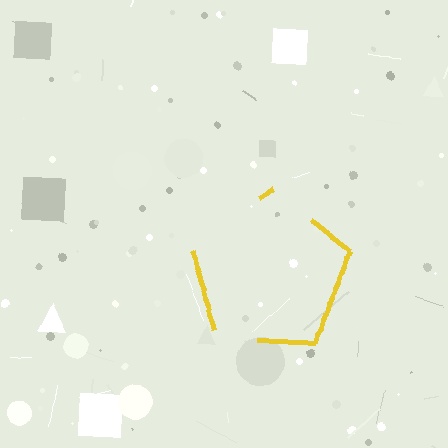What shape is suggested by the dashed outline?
The dashed outline suggests a pentagon.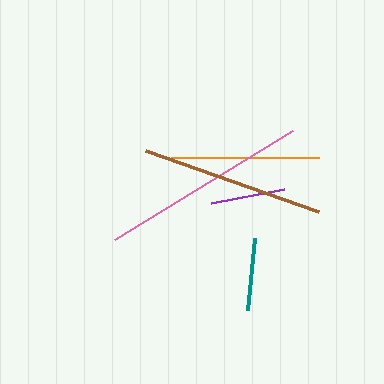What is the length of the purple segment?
The purple segment is approximately 75 pixels long.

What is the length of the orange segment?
The orange segment is approximately 148 pixels long.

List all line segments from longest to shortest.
From longest to shortest: pink, brown, orange, purple, teal.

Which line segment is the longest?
The pink line is the longest at approximately 208 pixels.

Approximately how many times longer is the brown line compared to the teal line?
The brown line is approximately 2.5 times the length of the teal line.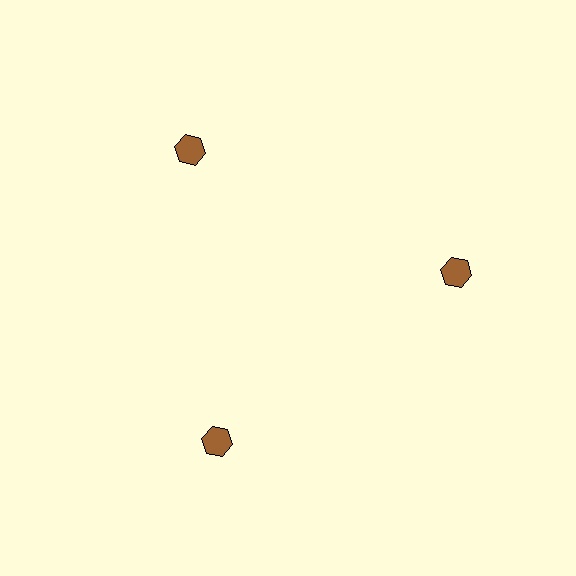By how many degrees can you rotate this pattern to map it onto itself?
The pattern maps onto itself every 120 degrees of rotation.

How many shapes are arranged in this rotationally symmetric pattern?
There are 3 shapes, arranged in 3 groups of 1.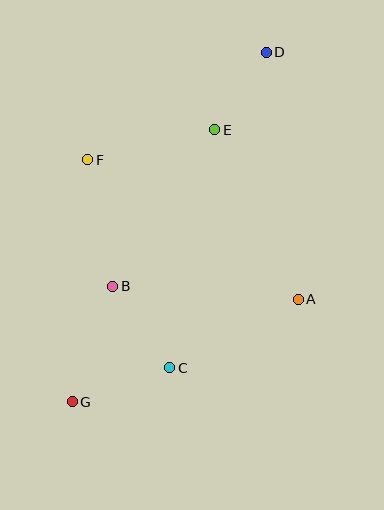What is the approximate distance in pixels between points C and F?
The distance between C and F is approximately 224 pixels.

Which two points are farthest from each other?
Points D and G are farthest from each other.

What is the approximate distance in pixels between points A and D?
The distance between A and D is approximately 249 pixels.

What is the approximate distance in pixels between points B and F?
The distance between B and F is approximately 129 pixels.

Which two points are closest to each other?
Points D and E are closest to each other.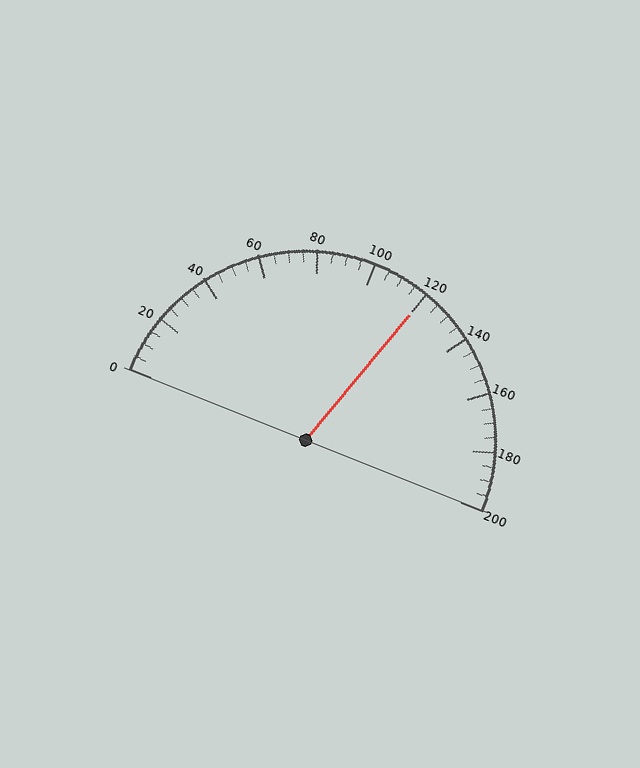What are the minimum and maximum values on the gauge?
The gauge ranges from 0 to 200.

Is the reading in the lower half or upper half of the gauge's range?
The reading is in the upper half of the range (0 to 200).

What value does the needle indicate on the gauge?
The needle indicates approximately 120.